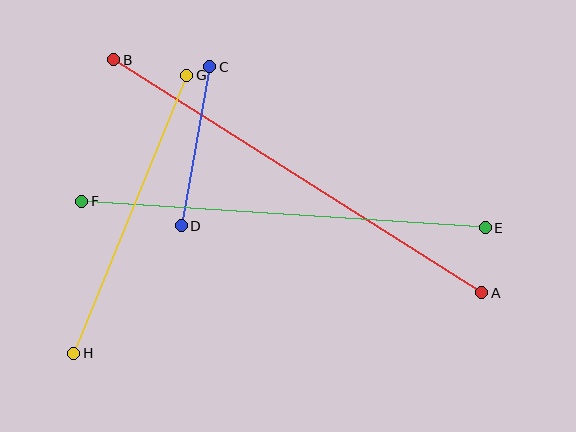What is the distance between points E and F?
The distance is approximately 405 pixels.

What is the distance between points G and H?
The distance is approximately 300 pixels.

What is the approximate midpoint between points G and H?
The midpoint is at approximately (130, 214) pixels.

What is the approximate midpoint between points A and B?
The midpoint is at approximately (298, 176) pixels.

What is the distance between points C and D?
The distance is approximately 161 pixels.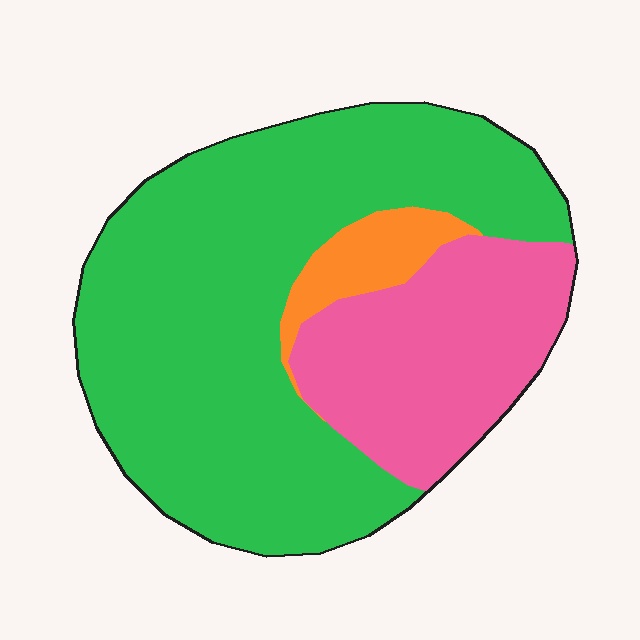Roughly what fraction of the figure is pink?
Pink takes up about one quarter (1/4) of the figure.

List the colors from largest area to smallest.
From largest to smallest: green, pink, orange.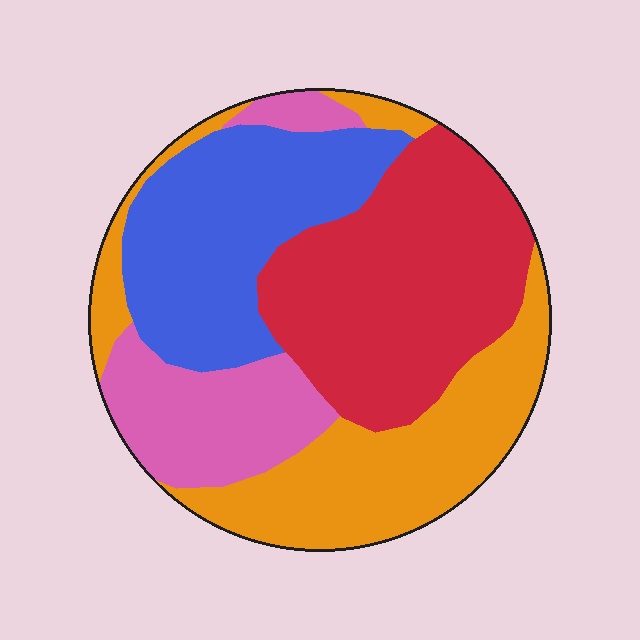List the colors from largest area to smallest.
From largest to smallest: red, orange, blue, pink.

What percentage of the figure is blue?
Blue covers 24% of the figure.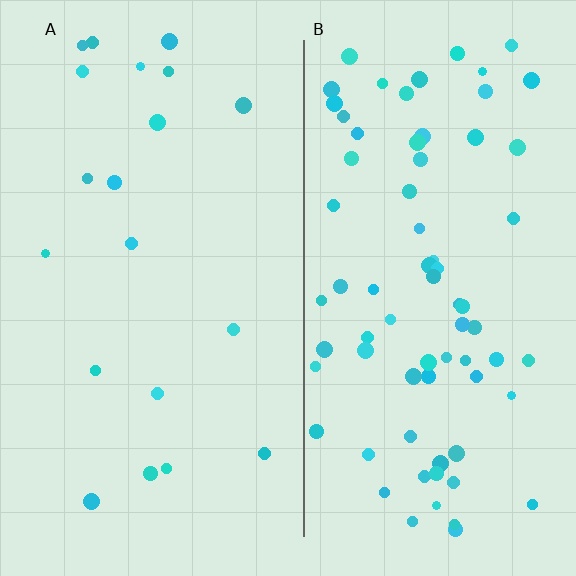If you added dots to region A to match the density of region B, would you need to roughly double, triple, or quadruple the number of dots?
Approximately quadruple.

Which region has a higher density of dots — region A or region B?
B (the right).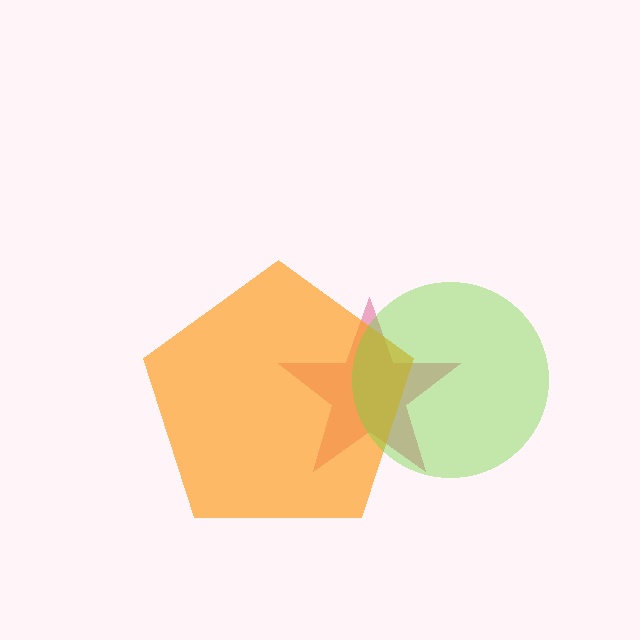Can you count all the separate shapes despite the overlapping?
Yes, there are 3 separate shapes.